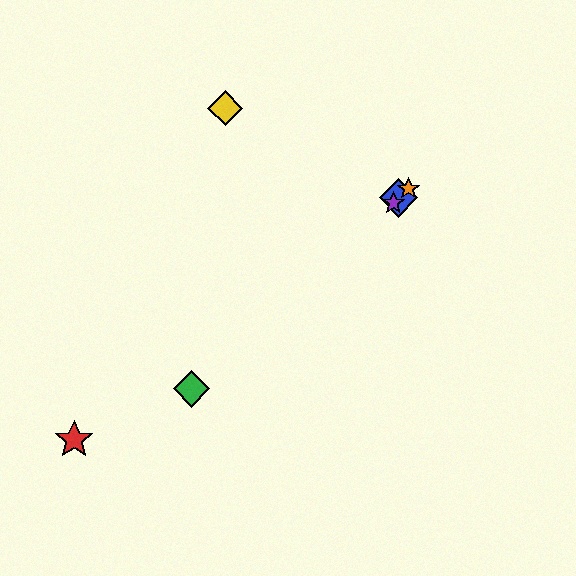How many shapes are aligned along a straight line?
4 shapes (the blue diamond, the green diamond, the purple star, the orange star) are aligned along a straight line.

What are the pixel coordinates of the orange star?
The orange star is at (409, 189).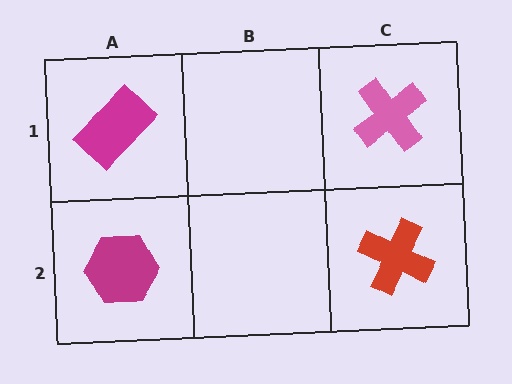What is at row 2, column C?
A red cross.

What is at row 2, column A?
A magenta hexagon.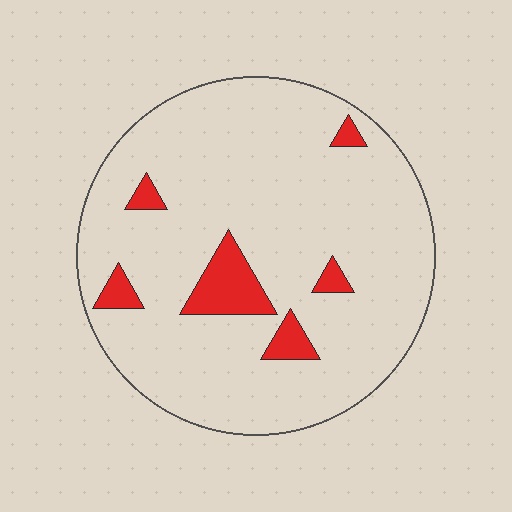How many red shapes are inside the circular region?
6.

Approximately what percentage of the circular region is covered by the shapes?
Approximately 10%.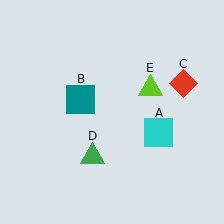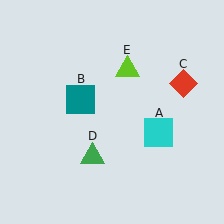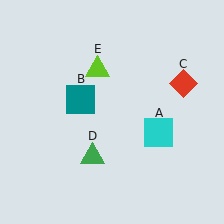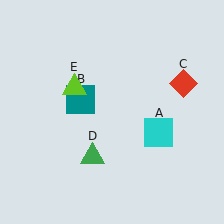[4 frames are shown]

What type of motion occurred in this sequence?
The lime triangle (object E) rotated counterclockwise around the center of the scene.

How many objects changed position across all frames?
1 object changed position: lime triangle (object E).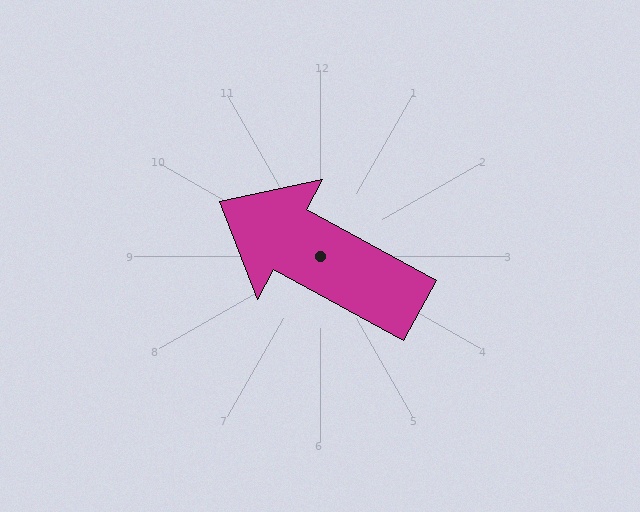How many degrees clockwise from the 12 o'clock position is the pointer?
Approximately 299 degrees.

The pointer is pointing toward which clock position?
Roughly 10 o'clock.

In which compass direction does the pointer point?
Northwest.